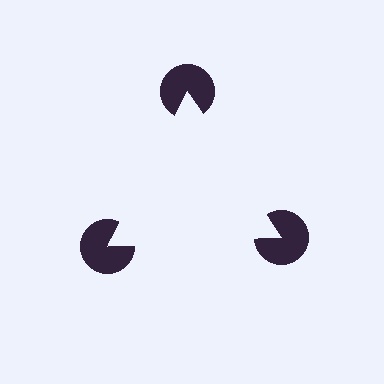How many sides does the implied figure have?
3 sides.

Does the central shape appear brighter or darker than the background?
It typically appears slightly brighter than the background, even though no actual brightness change is drawn.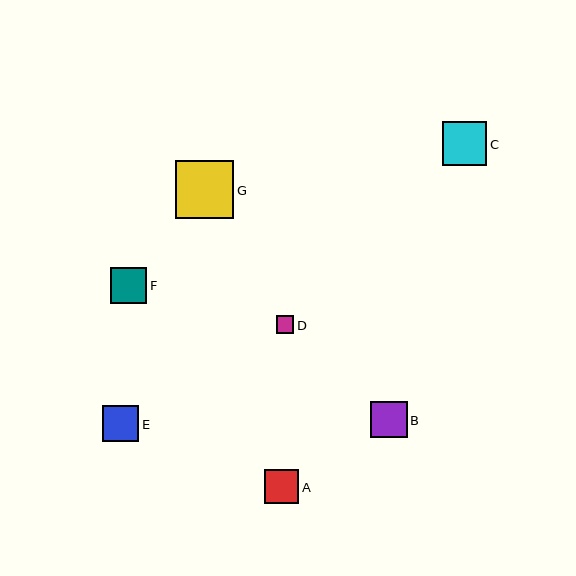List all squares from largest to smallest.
From largest to smallest: G, C, F, B, E, A, D.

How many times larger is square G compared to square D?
Square G is approximately 3.3 times the size of square D.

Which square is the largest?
Square G is the largest with a size of approximately 58 pixels.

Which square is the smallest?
Square D is the smallest with a size of approximately 18 pixels.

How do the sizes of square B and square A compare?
Square B and square A are approximately the same size.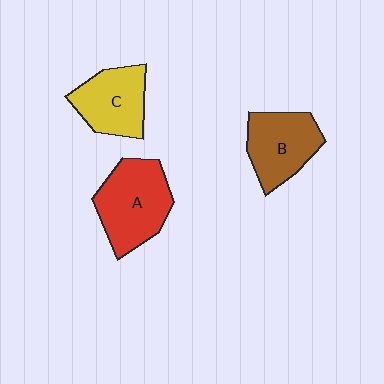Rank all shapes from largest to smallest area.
From largest to smallest: A (red), B (brown), C (yellow).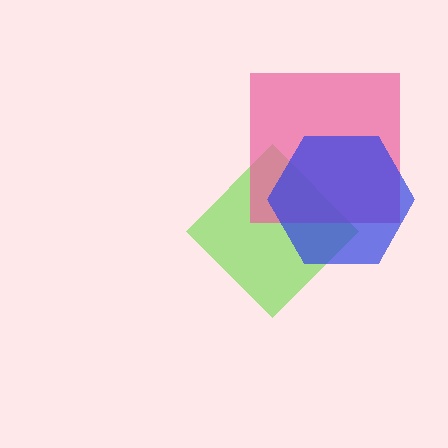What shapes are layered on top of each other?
The layered shapes are: a lime diamond, a pink square, a blue hexagon.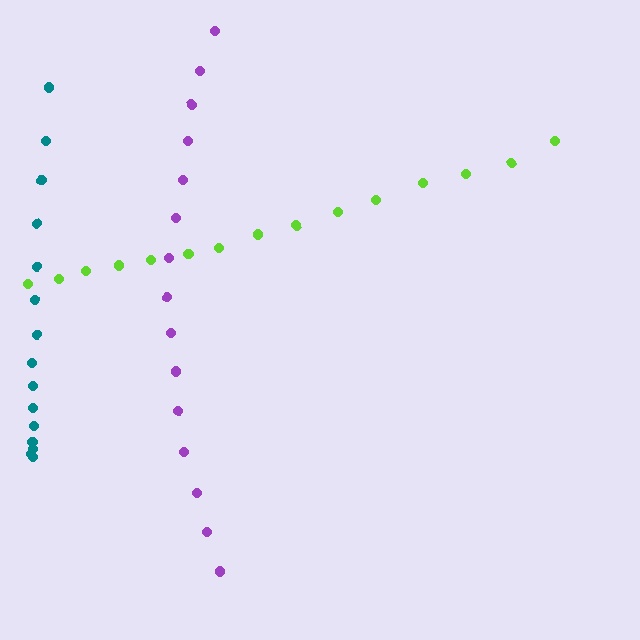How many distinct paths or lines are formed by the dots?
There are 3 distinct paths.